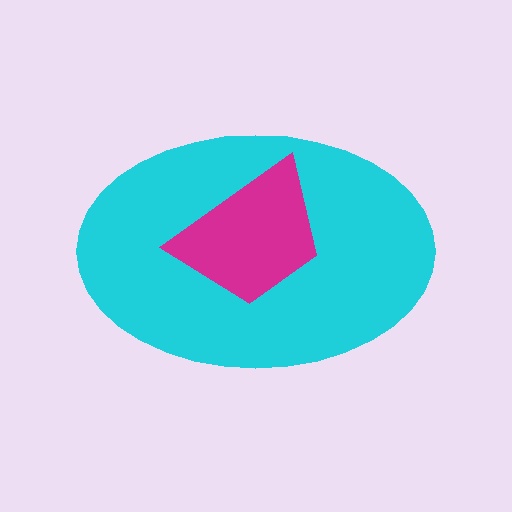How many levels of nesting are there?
2.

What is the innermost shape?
The magenta trapezoid.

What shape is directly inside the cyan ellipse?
The magenta trapezoid.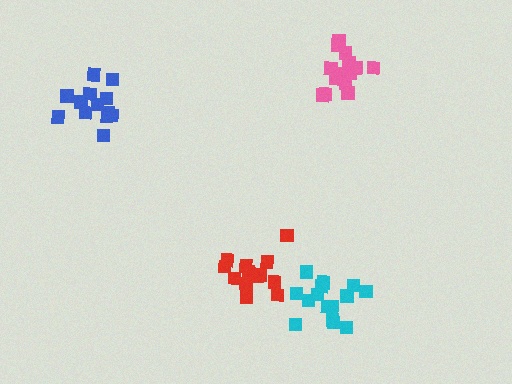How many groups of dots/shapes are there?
There are 4 groups.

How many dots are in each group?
Group 1: 15 dots, Group 2: 15 dots, Group 3: 13 dots, Group 4: 16 dots (59 total).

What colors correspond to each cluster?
The clusters are colored: pink, cyan, blue, red.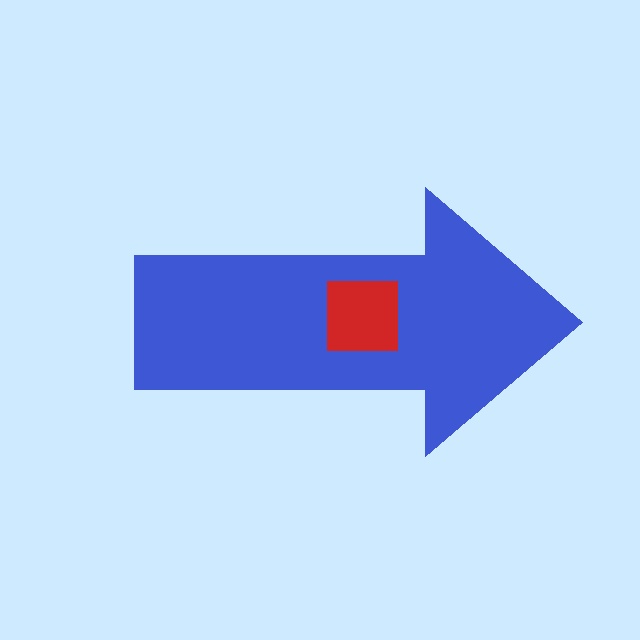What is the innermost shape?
The red square.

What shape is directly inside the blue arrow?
The red square.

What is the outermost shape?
The blue arrow.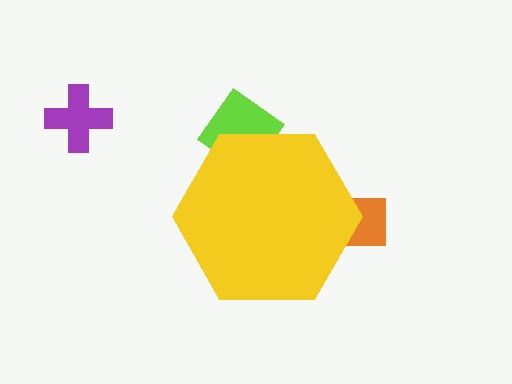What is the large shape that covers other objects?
A yellow hexagon.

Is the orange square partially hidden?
Yes, the orange square is partially hidden behind the yellow hexagon.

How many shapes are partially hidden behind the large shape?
2 shapes are partially hidden.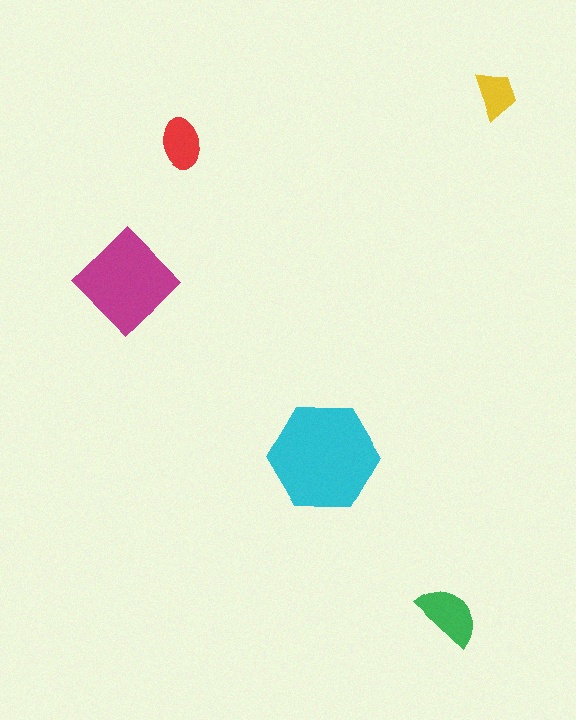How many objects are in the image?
There are 5 objects in the image.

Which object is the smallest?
The yellow trapezoid.